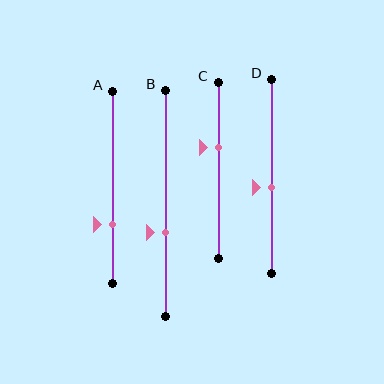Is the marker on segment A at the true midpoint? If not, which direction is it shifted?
No, the marker on segment A is shifted downward by about 19% of the segment length.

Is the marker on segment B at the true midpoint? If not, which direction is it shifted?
No, the marker on segment B is shifted downward by about 13% of the segment length.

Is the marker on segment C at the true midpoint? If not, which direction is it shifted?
No, the marker on segment C is shifted upward by about 13% of the segment length.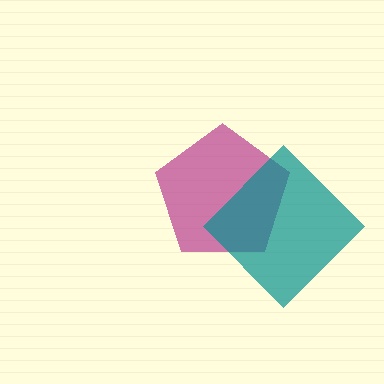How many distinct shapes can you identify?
There are 2 distinct shapes: a magenta pentagon, a teal diamond.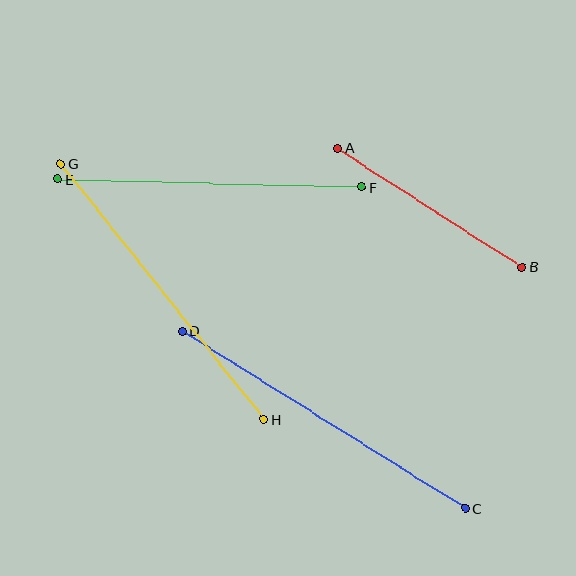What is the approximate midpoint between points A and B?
The midpoint is at approximately (430, 208) pixels.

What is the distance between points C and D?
The distance is approximately 333 pixels.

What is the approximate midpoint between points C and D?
The midpoint is at approximately (324, 420) pixels.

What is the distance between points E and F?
The distance is approximately 304 pixels.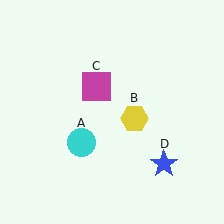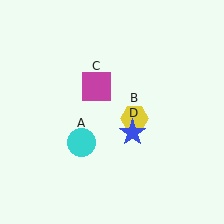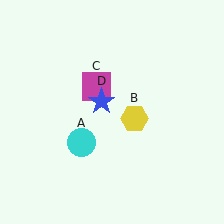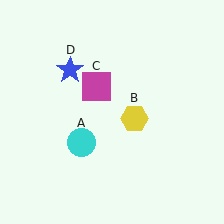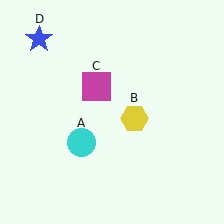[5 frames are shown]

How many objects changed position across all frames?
1 object changed position: blue star (object D).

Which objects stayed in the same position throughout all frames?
Cyan circle (object A) and yellow hexagon (object B) and magenta square (object C) remained stationary.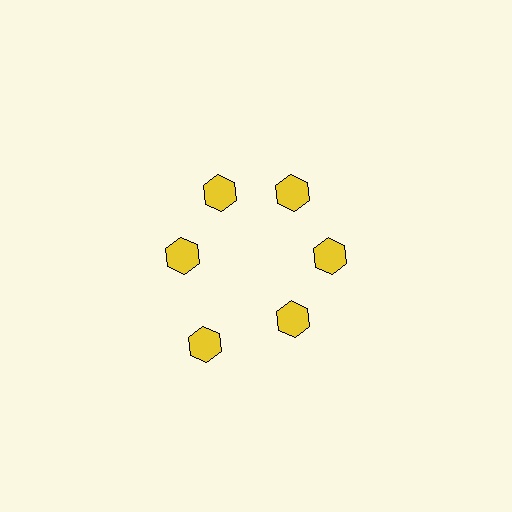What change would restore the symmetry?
The symmetry would be restored by moving it inward, back onto the ring so that all 6 hexagons sit at equal angles and equal distance from the center.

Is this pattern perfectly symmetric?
No. The 6 yellow hexagons are arranged in a ring, but one element near the 7 o'clock position is pushed outward from the center, breaking the 6-fold rotational symmetry.